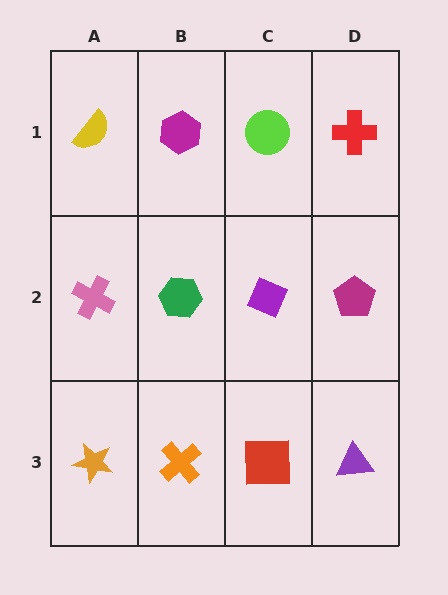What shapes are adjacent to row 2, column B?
A magenta hexagon (row 1, column B), an orange cross (row 3, column B), a pink cross (row 2, column A), a purple diamond (row 2, column C).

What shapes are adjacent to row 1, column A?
A pink cross (row 2, column A), a magenta hexagon (row 1, column B).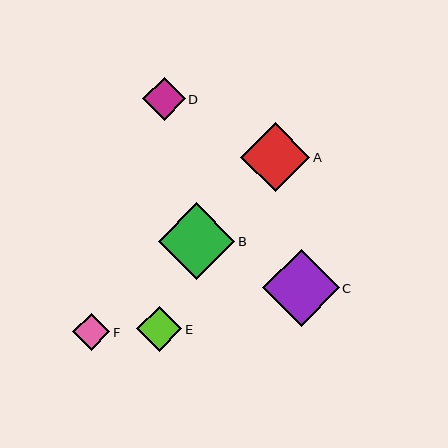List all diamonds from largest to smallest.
From largest to smallest: C, B, A, E, D, F.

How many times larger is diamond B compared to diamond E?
Diamond B is approximately 1.7 times the size of diamond E.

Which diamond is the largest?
Diamond C is the largest with a size of approximately 77 pixels.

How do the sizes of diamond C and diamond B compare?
Diamond C and diamond B are approximately the same size.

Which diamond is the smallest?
Diamond F is the smallest with a size of approximately 37 pixels.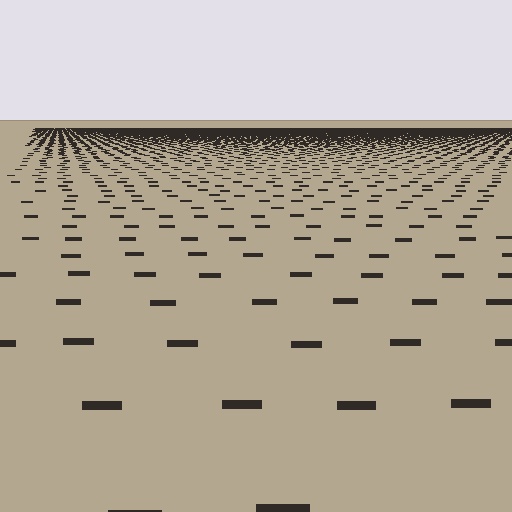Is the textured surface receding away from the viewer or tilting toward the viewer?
The surface is receding away from the viewer. Texture elements get smaller and denser toward the top.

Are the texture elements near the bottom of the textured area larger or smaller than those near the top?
Larger. Near the bottom, elements are closer to the viewer and appear at a bigger on-screen size.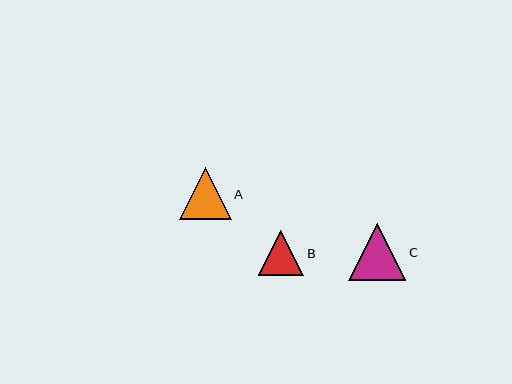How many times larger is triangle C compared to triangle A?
Triangle C is approximately 1.1 times the size of triangle A.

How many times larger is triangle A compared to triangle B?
Triangle A is approximately 1.2 times the size of triangle B.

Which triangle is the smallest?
Triangle B is the smallest with a size of approximately 45 pixels.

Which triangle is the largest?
Triangle C is the largest with a size of approximately 57 pixels.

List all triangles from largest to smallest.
From largest to smallest: C, A, B.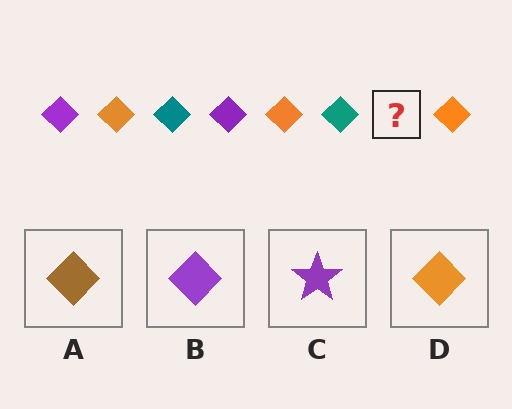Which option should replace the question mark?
Option B.